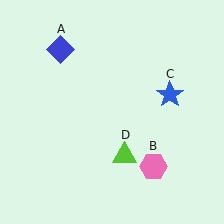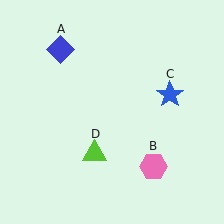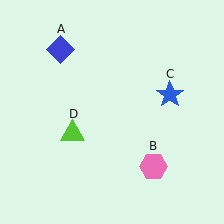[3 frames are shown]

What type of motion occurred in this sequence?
The lime triangle (object D) rotated clockwise around the center of the scene.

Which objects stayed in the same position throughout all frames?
Blue diamond (object A) and pink hexagon (object B) and blue star (object C) remained stationary.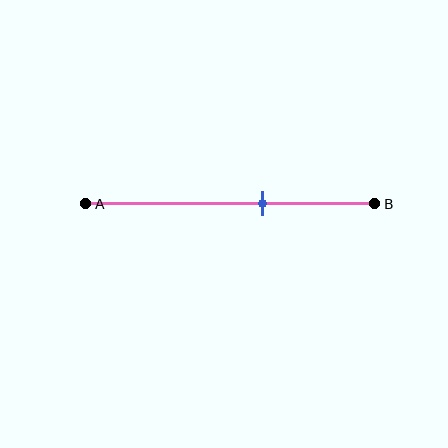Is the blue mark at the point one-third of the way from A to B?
No, the mark is at about 60% from A, not at the 33% one-third point.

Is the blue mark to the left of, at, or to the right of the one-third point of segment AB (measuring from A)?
The blue mark is to the right of the one-third point of segment AB.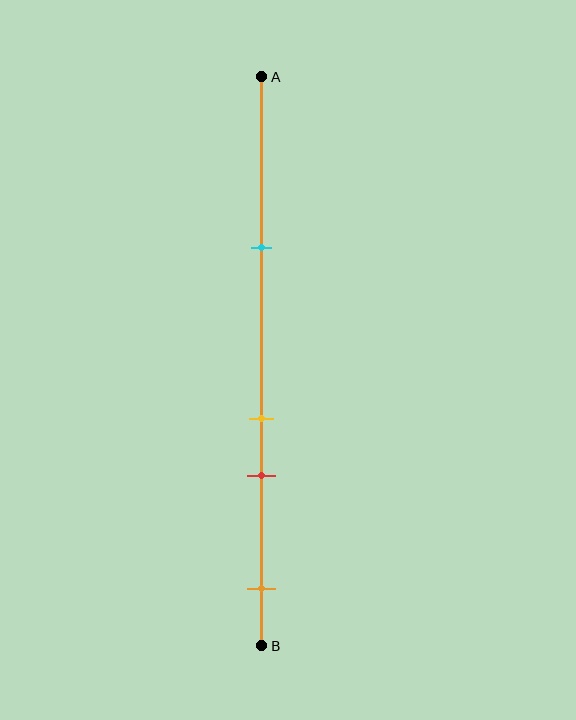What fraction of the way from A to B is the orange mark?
The orange mark is approximately 90% (0.9) of the way from A to B.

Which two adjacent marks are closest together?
The yellow and red marks are the closest adjacent pair.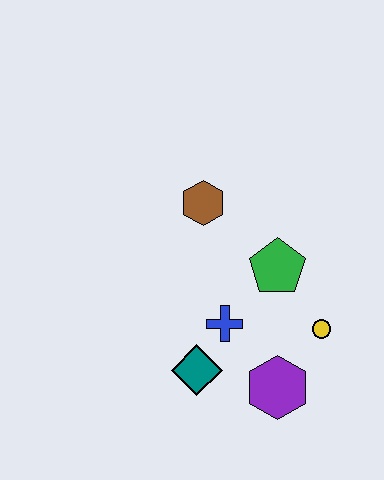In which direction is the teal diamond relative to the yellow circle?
The teal diamond is to the left of the yellow circle.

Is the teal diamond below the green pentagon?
Yes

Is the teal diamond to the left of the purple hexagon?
Yes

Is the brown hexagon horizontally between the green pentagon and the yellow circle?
No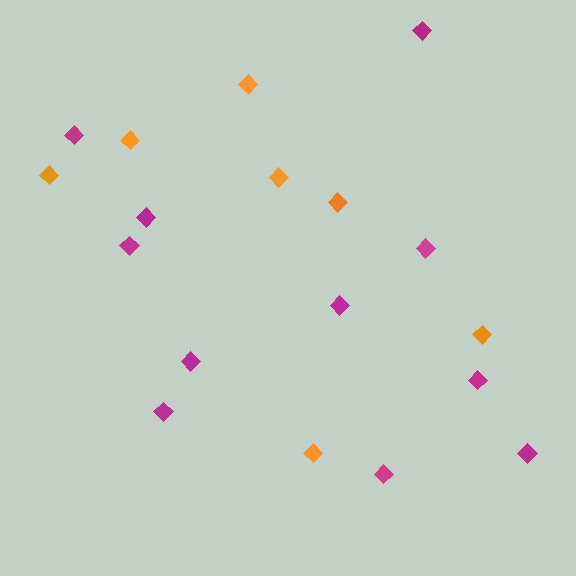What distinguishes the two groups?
There are 2 groups: one group of orange diamonds (7) and one group of magenta diamonds (11).